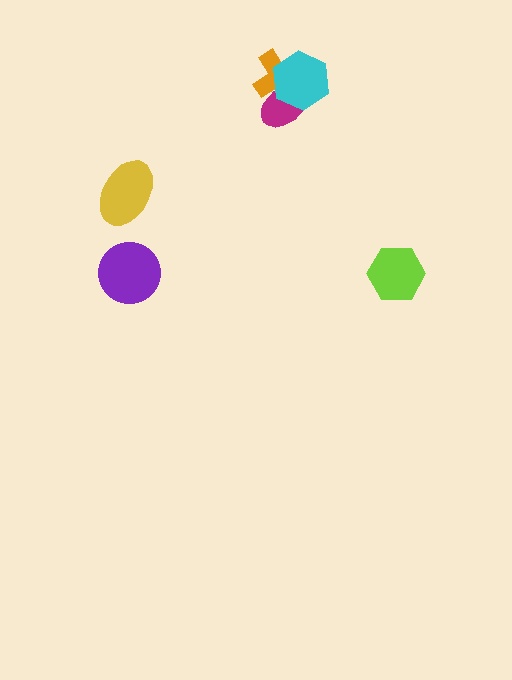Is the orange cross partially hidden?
Yes, it is partially covered by another shape.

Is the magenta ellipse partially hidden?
Yes, it is partially covered by another shape.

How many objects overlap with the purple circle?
0 objects overlap with the purple circle.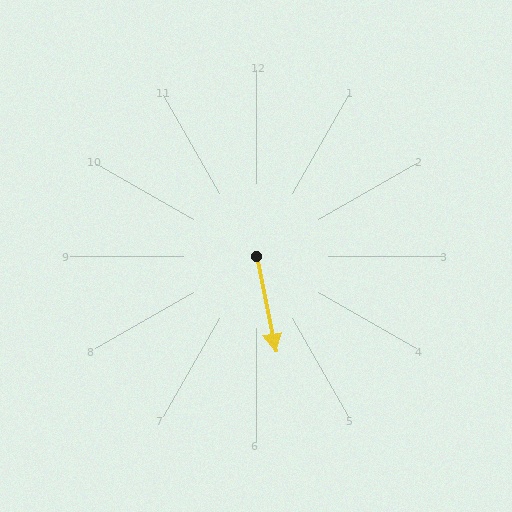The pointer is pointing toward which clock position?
Roughly 6 o'clock.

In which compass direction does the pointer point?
South.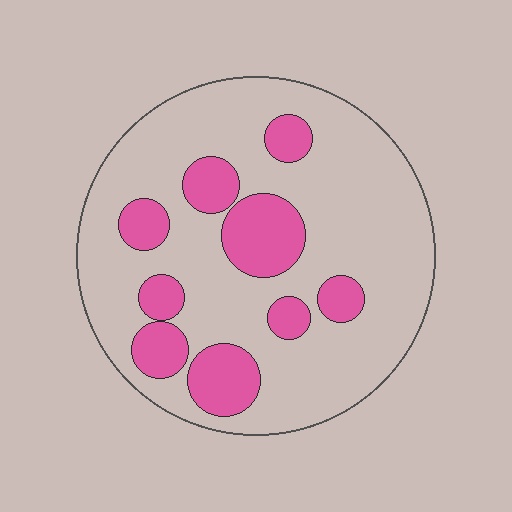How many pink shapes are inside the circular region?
9.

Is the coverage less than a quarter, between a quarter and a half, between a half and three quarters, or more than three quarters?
Less than a quarter.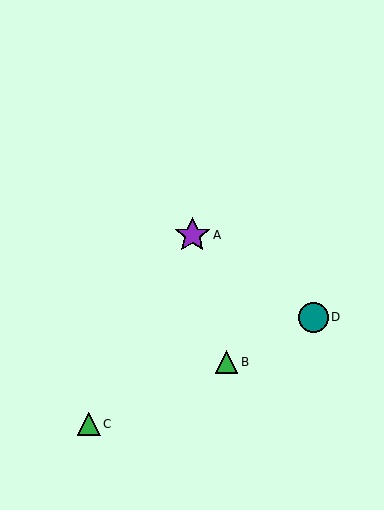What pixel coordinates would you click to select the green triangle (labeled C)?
Click at (89, 424) to select the green triangle C.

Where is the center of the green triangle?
The center of the green triangle is at (226, 362).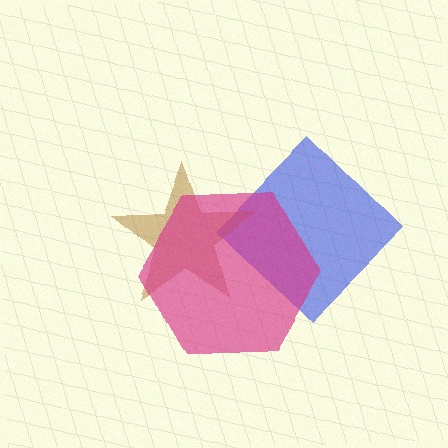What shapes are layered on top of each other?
The layered shapes are: a blue diamond, a brown star, a magenta hexagon.